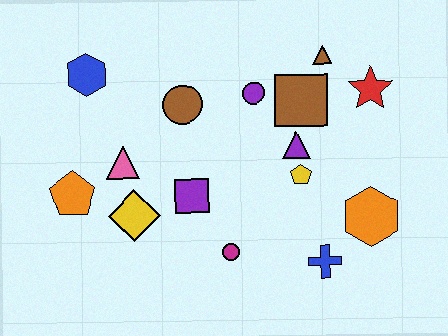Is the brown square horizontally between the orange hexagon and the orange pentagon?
Yes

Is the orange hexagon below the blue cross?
No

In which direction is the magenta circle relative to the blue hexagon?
The magenta circle is below the blue hexagon.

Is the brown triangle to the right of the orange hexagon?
No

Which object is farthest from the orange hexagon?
The blue hexagon is farthest from the orange hexagon.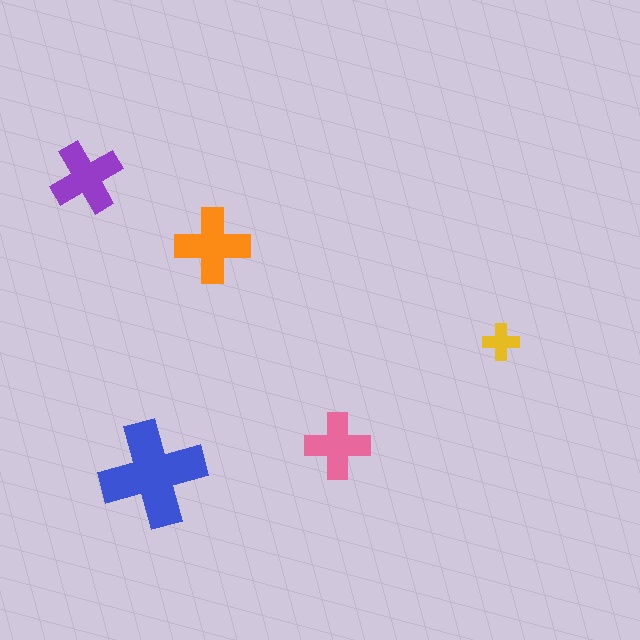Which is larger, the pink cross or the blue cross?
The blue one.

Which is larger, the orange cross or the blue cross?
The blue one.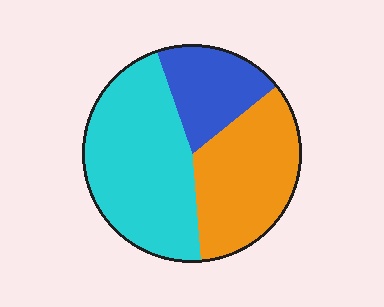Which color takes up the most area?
Cyan, at roughly 45%.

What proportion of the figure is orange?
Orange takes up between a quarter and a half of the figure.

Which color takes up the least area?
Blue, at roughly 20%.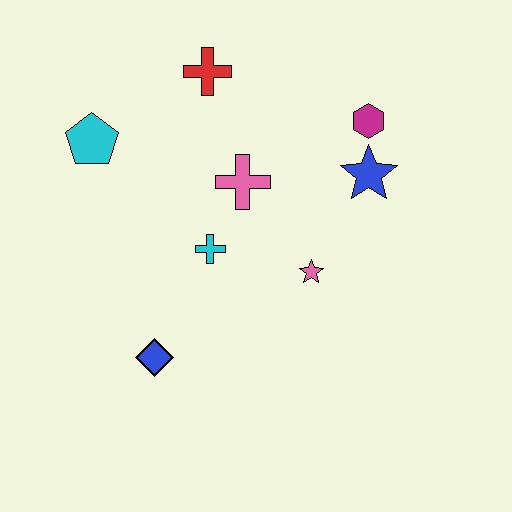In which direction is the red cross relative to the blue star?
The red cross is to the left of the blue star.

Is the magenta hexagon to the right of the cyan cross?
Yes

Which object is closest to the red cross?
The pink cross is closest to the red cross.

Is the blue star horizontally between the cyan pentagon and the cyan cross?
No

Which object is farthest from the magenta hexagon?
The blue diamond is farthest from the magenta hexagon.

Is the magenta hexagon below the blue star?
No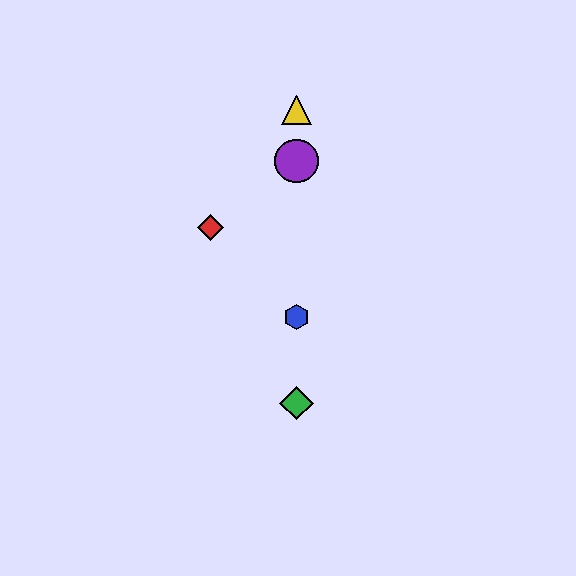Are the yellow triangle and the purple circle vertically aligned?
Yes, both are at x≈297.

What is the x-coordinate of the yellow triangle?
The yellow triangle is at x≈297.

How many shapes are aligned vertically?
4 shapes (the blue hexagon, the green diamond, the yellow triangle, the purple circle) are aligned vertically.